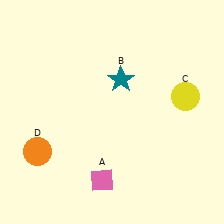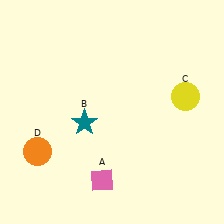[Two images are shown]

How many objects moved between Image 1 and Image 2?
1 object moved between the two images.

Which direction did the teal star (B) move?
The teal star (B) moved down.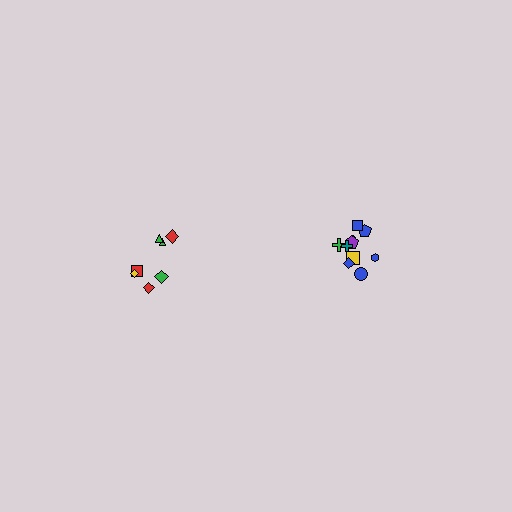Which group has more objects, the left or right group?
The right group.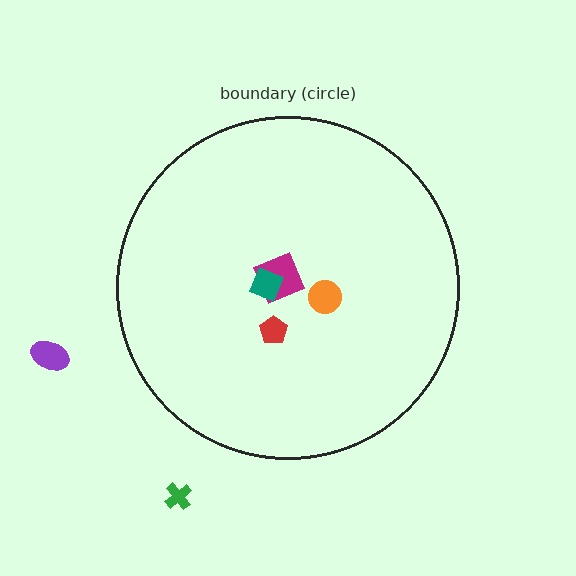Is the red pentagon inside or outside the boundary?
Inside.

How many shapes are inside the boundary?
4 inside, 2 outside.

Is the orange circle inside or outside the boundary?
Inside.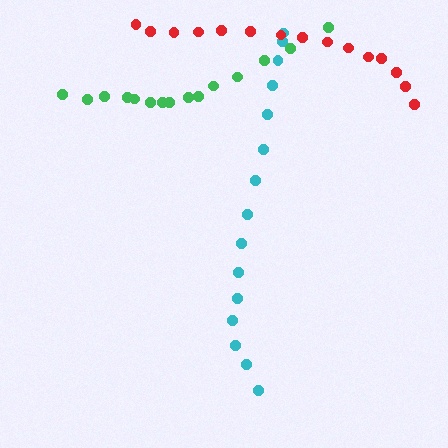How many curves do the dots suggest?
There are 3 distinct paths.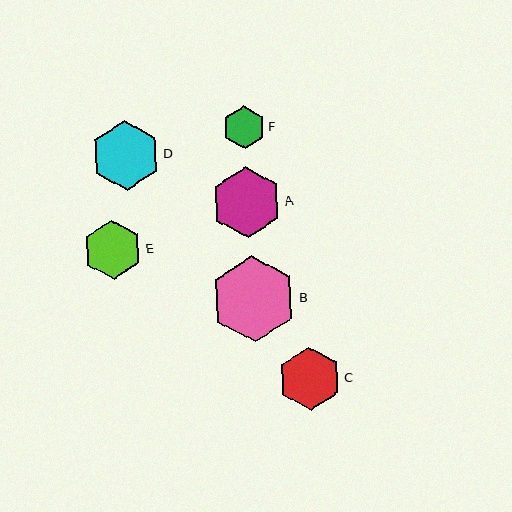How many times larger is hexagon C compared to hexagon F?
Hexagon C is approximately 1.5 times the size of hexagon F.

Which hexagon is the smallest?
Hexagon F is the smallest with a size of approximately 43 pixels.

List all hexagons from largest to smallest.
From largest to smallest: B, A, D, C, E, F.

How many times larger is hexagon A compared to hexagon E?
Hexagon A is approximately 1.2 times the size of hexagon E.